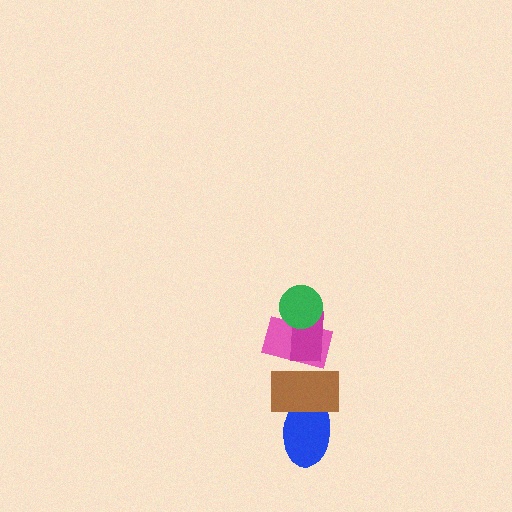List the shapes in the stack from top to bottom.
From top to bottom: the green circle, the magenta rectangle, the pink rectangle, the brown rectangle, the blue ellipse.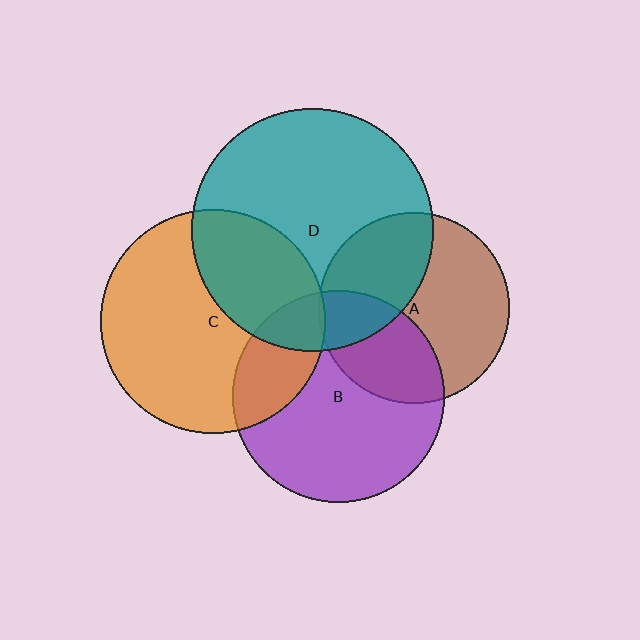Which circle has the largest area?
Circle D (teal).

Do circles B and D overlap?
Yes.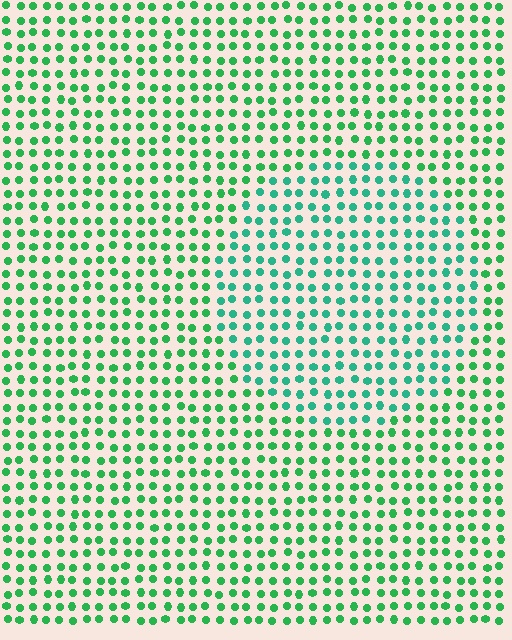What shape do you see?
I see a circle.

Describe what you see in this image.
The image is filled with small green elements in a uniform arrangement. A circle-shaped region is visible where the elements are tinted to a slightly different hue, forming a subtle color boundary.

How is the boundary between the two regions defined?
The boundary is defined purely by a slight shift in hue (about 26 degrees). Spacing, size, and orientation are identical on both sides.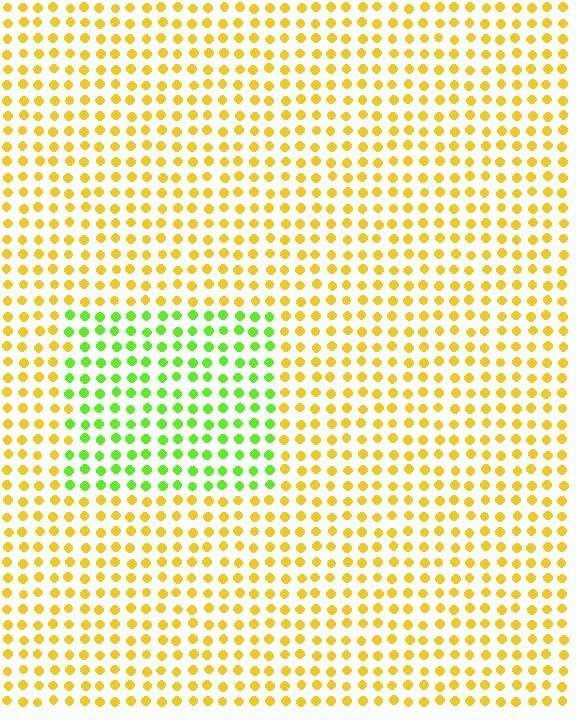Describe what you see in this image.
The image is filled with small yellow elements in a uniform arrangement. A rectangle-shaped region is visible where the elements are tinted to a slightly different hue, forming a subtle color boundary.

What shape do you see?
I see a rectangle.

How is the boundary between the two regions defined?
The boundary is defined purely by a slight shift in hue (about 54 degrees). Spacing, size, and orientation are identical on both sides.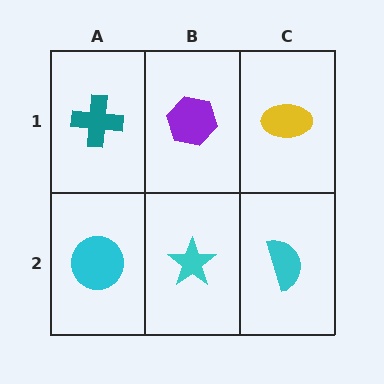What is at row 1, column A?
A teal cross.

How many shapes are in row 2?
3 shapes.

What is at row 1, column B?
A purple hexagon.